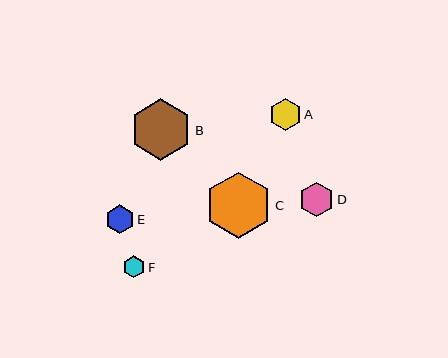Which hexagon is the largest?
Hexagon C is the largest with a size of approximately 66 pixels.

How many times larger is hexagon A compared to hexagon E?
Hexagon A is approximately 1.1 times the size of hexagon E.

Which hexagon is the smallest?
Hexagon F is the smallest with a size of approximately 22 pixels.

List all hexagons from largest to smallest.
From largest to smallest: C, B, D, A, E, F.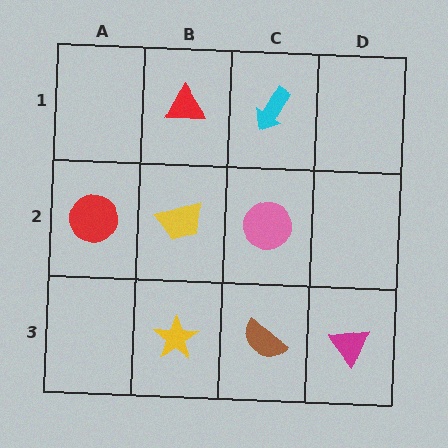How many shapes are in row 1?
2 shapes.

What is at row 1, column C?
A cyan arrow.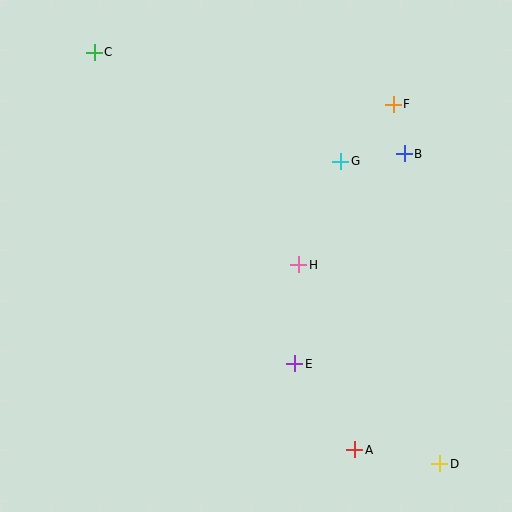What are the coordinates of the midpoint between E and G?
The midpoint between E and G is at (318, 263).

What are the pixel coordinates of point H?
Point H is at (299, 265).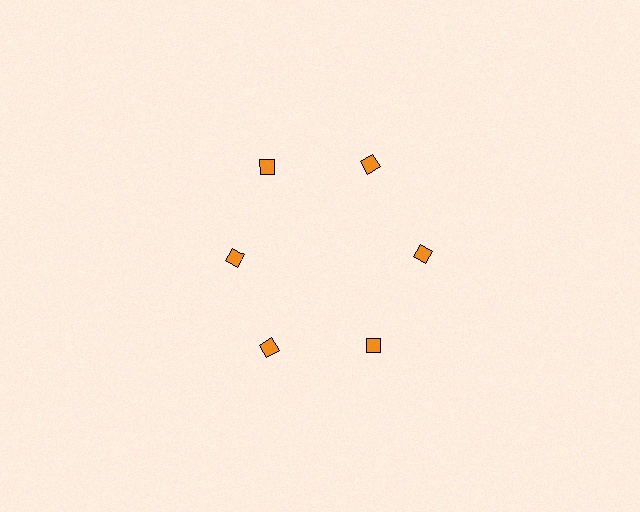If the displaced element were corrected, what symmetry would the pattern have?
It would have 6-fold rotational symmetry — the pattern would map onto itself every 60 degrees.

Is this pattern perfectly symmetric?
No. The 6 orange diamonds are arranged in a ring, but one element near the 9 o'clock position is pulled inward toward the center, breaking the 6-fold rotational symmetry.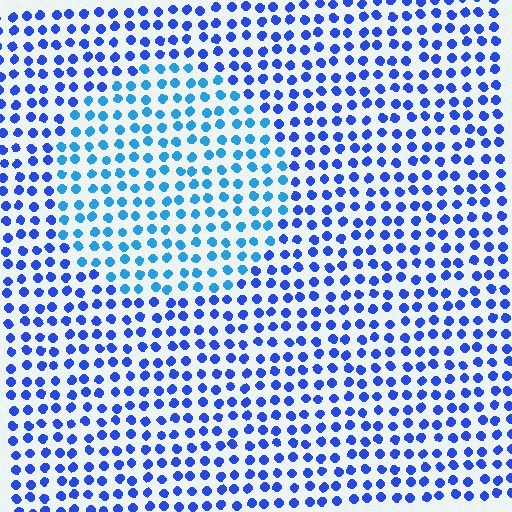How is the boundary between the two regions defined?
The boundary is defined purely by a slight shift in hue (about 29 degrees). Spacing, size, and orientation are identical on both sides.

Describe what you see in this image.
The image is filled with small blue elements in a uniform arrangement. A circle-shaped region is visible where the elements are tinted to a slightly different hue, forming a subtle color boundary.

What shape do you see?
I see a circle.